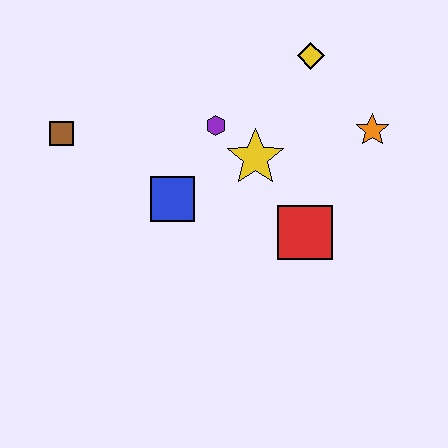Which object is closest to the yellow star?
The purple hexagon is closest to the yellow star.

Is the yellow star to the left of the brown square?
No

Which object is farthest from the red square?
The brown square is farthest from the red square.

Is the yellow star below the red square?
No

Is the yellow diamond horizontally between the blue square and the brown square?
No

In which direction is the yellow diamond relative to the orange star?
The yellow diamond is above the orange star.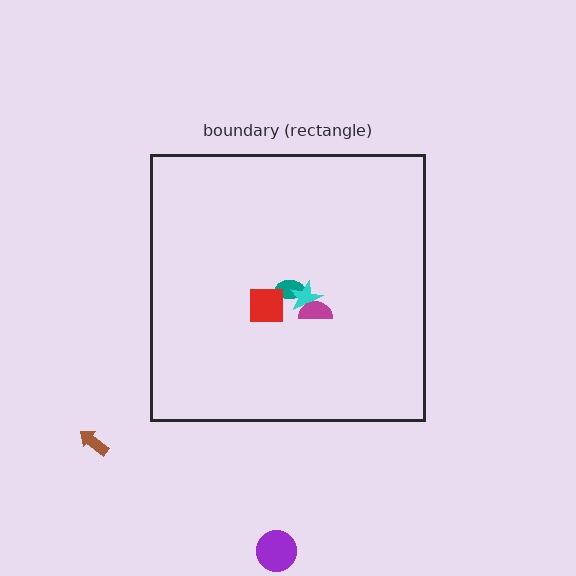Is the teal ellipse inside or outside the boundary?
Inside.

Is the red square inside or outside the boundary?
Inside.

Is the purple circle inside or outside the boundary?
Outside.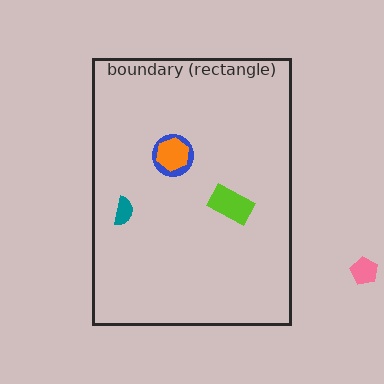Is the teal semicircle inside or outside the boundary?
Inside.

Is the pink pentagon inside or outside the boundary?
Outside.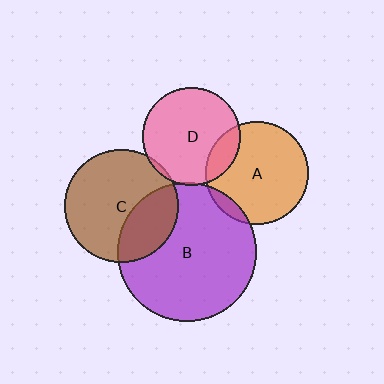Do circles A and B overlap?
Yes.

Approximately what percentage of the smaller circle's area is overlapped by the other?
Approximately 5%.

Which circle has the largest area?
Circle B (purple).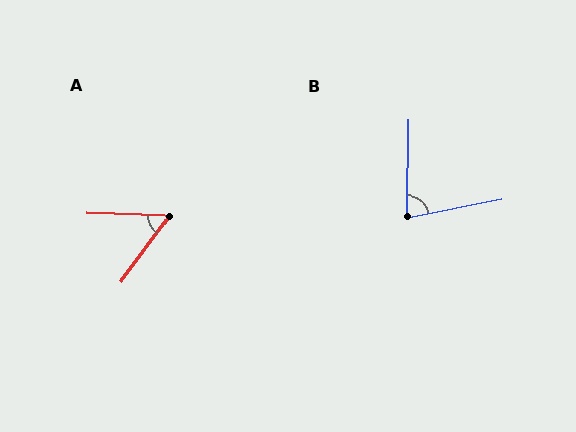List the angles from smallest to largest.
A (55°), B (78°).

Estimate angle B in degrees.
Approximately 78 degrees.